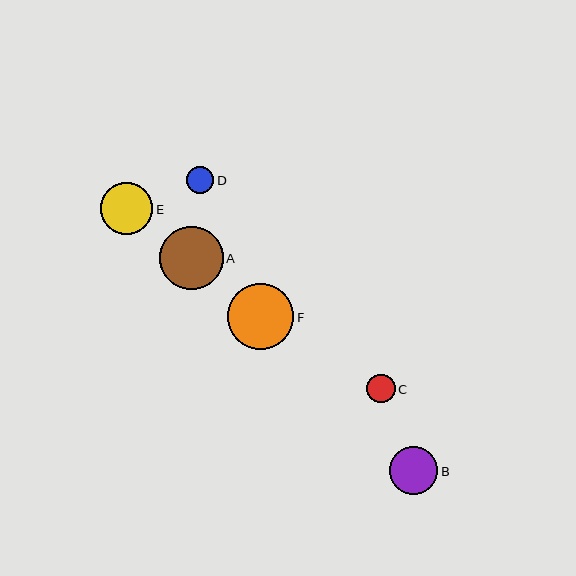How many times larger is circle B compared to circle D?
Circle B is approximately 1.7 times the size of circle D.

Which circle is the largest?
Circle F is the largest with a size of approximately 66 pixels.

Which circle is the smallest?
Circle D is the smallest with a size of approximately 27 pixels.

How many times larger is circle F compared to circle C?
Circle F is approximately 2.3 times the size of circle C.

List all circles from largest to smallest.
From largest to smallest: F, A, E, B, C, D.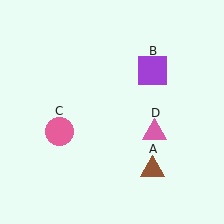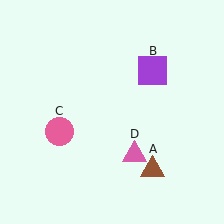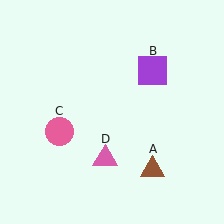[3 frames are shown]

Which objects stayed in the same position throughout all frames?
Brown triangle (object A) and purple square (object B) and pink circle (object C) remained stationary.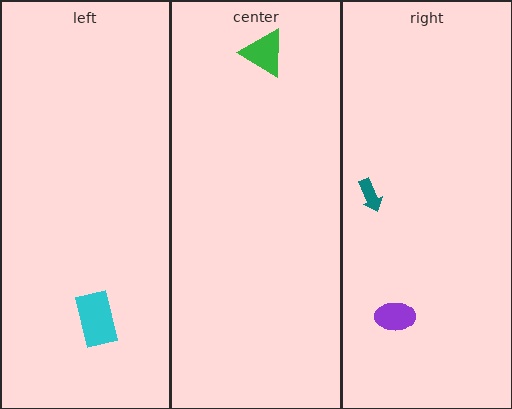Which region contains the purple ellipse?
The right region.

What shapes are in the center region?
The green triangle.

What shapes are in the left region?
The cyan rectangle.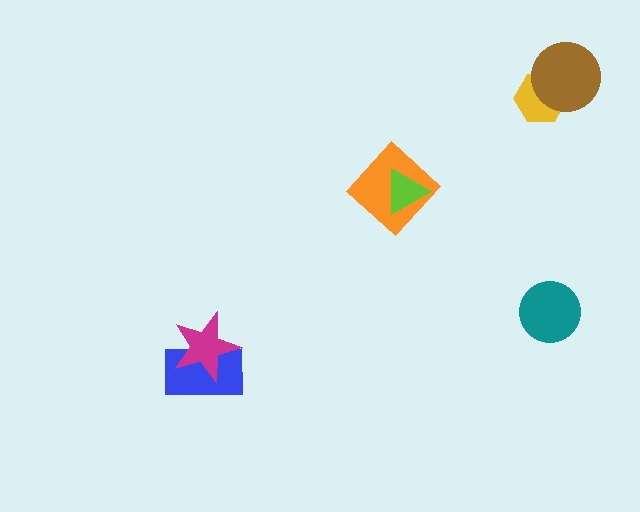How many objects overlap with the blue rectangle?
1 object overlaps with the blue rectangle.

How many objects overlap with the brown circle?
1 object overlaps with the brown circle.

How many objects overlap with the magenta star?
1 object overlaps with the magenta star.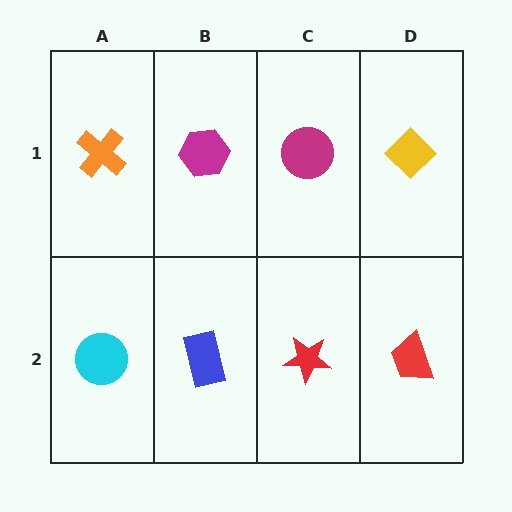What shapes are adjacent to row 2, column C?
A magenta circle (row 1, column C), a blue rectangle (row 2, column B), a red trapezoid (row 2, column D).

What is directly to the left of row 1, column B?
An orange cross.